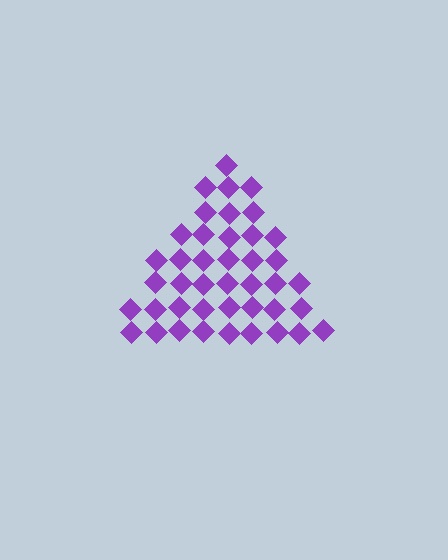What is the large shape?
The large shape is a triangle.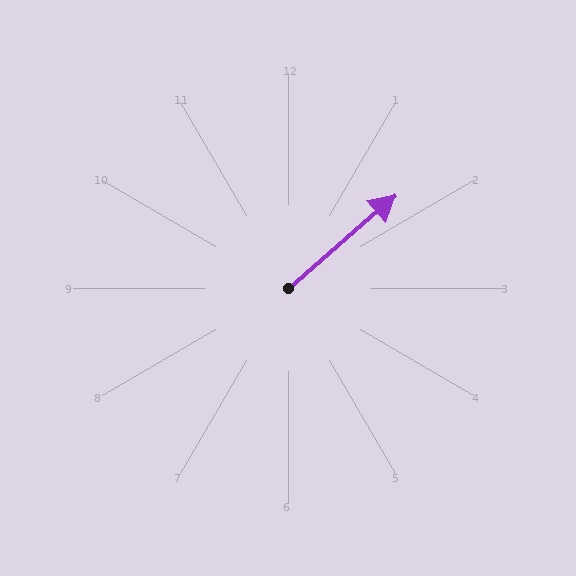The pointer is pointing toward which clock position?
Roughly 2 o'clock.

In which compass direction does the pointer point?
Northeast.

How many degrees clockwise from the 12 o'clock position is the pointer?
Approximately 49 degrees.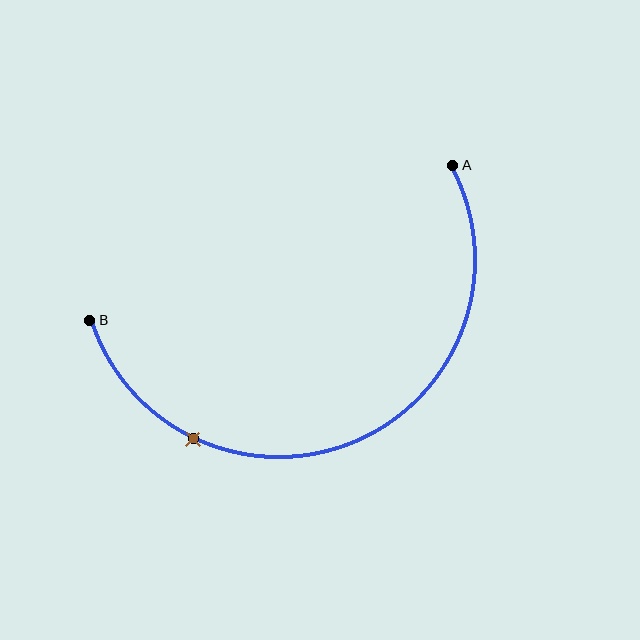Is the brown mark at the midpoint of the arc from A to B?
No. The brown mark lies on the arc but is closer to endpoint B. The arc midpoint would be at the point on the curve equidistant along the arc from both A and B.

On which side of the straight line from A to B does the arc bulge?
The arc bulges below the straight line connecting A and B.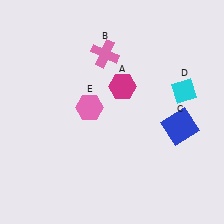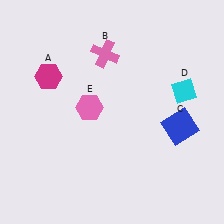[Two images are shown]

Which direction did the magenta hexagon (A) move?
The magenta hexagon (A) moved left.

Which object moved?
The magenta hexagon (A) moved left.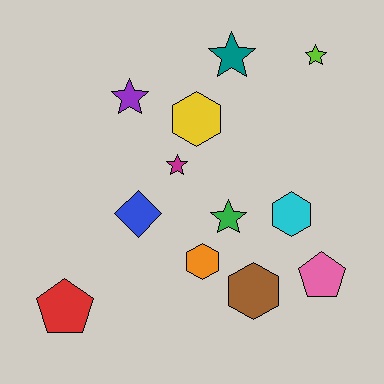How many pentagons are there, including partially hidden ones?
There are 2 pentagons.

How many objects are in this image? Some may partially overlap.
There are 12 objects.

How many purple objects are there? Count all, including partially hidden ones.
There is 1 purple object.